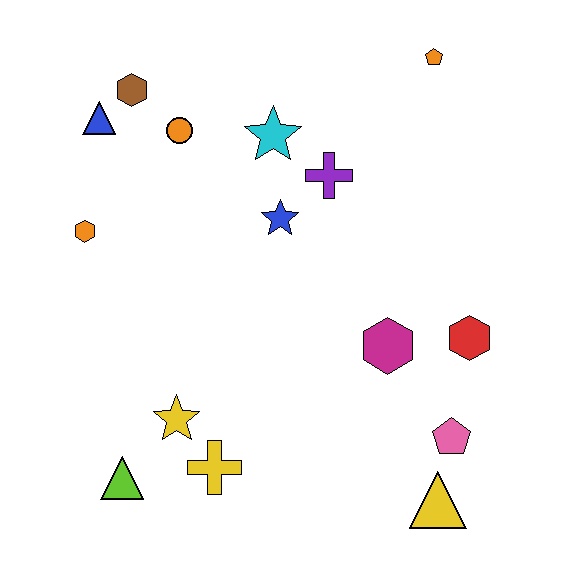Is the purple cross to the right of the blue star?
Yes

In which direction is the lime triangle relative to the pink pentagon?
The lime triangle is to the left of the pink pentagon.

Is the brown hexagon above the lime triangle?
Yes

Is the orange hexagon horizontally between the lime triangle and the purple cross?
No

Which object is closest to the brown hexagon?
The blue triangle is closest to the brown hexagon.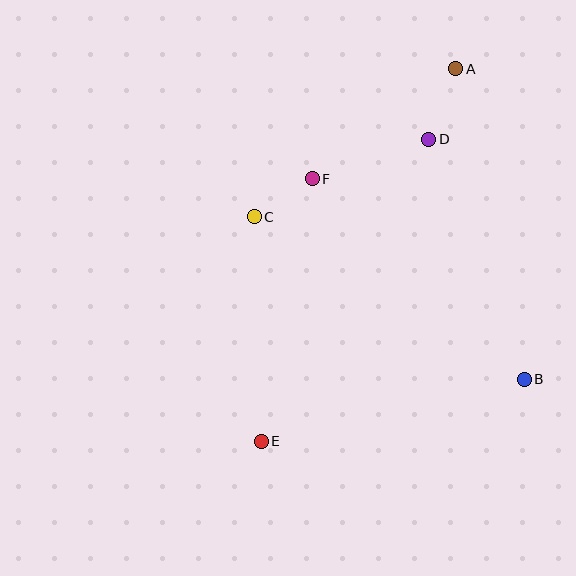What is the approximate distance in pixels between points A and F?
The distance between A and F is approximately 181 pixels.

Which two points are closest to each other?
Points C and F are closest to each other.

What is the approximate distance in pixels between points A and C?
The distance between A and C is approximately 250 pixels.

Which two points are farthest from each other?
Points A and E are farthest from each other.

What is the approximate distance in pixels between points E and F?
The distance between E and F is approximately 267 pixels.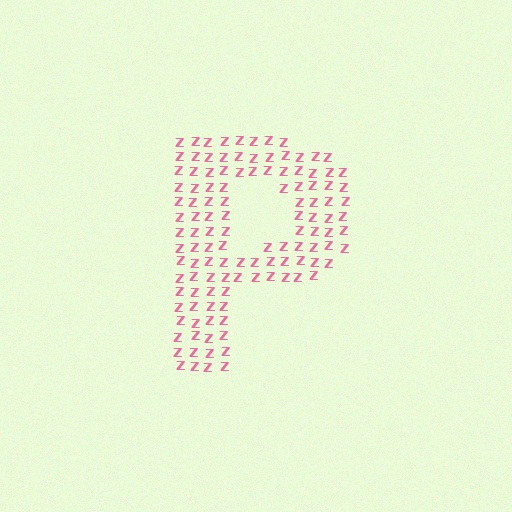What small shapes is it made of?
It is made of small letter Z's.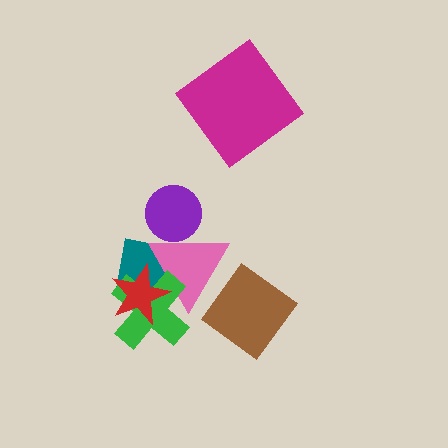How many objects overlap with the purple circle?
1 object overlaps with the purple circle.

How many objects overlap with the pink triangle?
4 objects overlap with the pink triangle.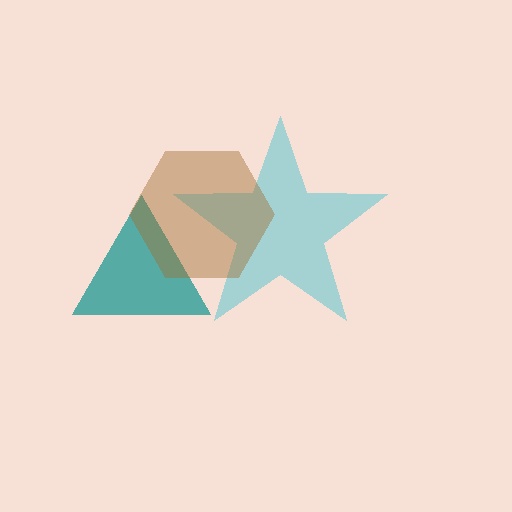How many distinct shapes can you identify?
There are 3 distinct shapes: a cyan star, a teal triangle, a brown hexagon.